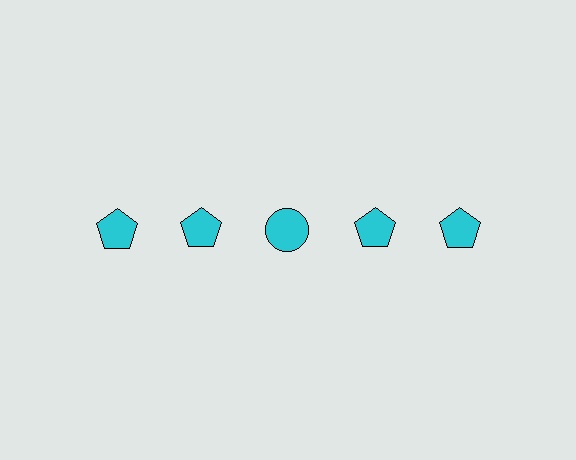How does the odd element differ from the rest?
It has a different shape: circle instead of pentagon.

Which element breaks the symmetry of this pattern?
The cyan circle in the top row, center column breaks the symmetry. All other shapes are cyan pentagons.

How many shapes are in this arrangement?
There are 5 shapes arranged in a grid pattern.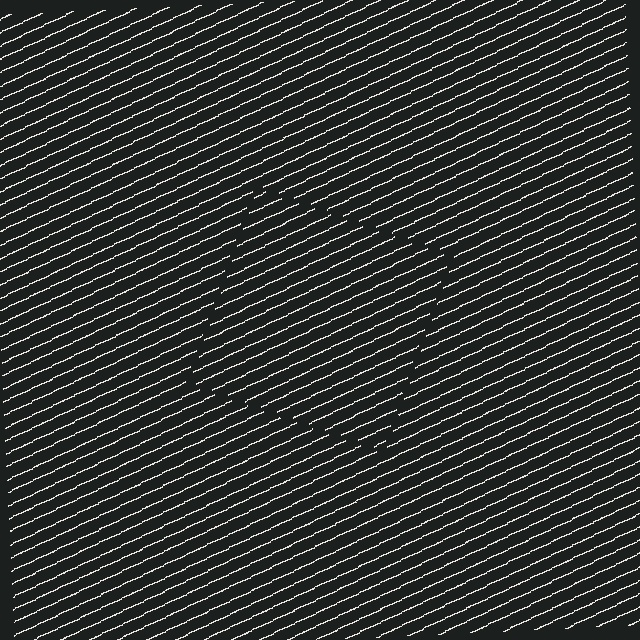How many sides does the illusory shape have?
4 sides — the line-ends trace a square.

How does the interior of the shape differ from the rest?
The interior of the shape contains the same grating, shifted by half a period — the contour is defined by the phase discontinuity where line-ends from the inner and outer gratings abut.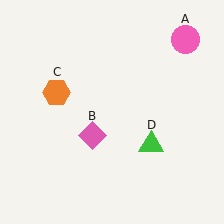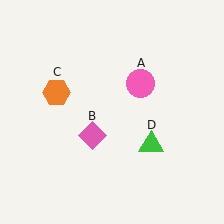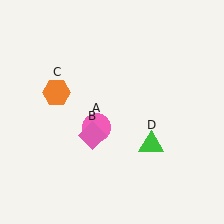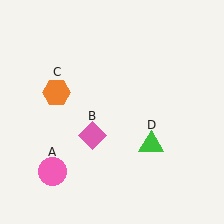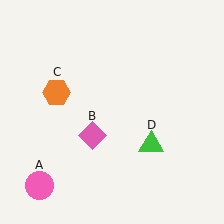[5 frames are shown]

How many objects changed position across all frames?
1 object changed position: pink circle (object A).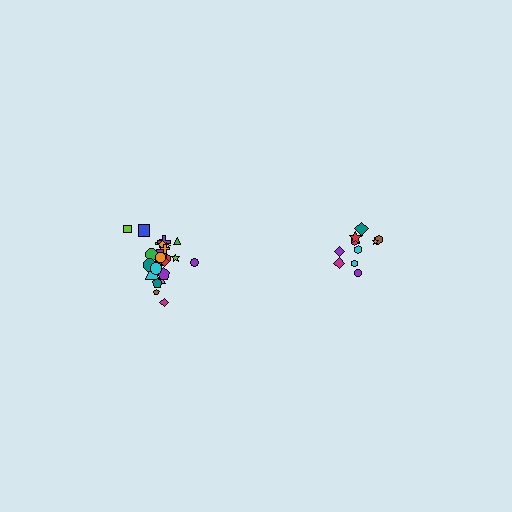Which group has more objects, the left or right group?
The left group.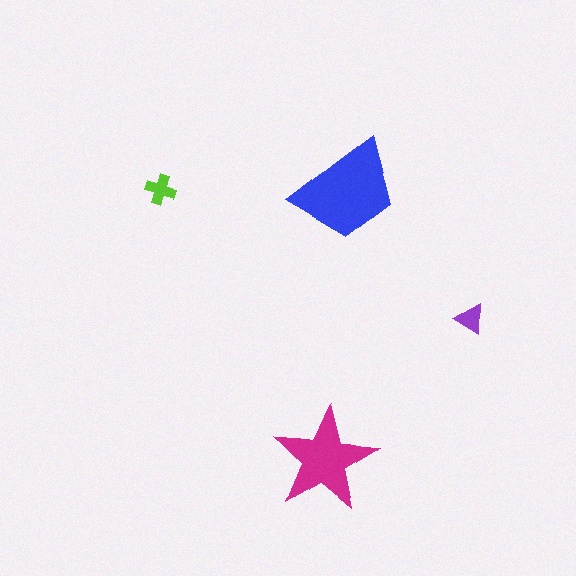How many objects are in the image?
There are 4 objects in the image.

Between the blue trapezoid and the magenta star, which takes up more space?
The blue trapezoid.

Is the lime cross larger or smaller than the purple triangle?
Larger.